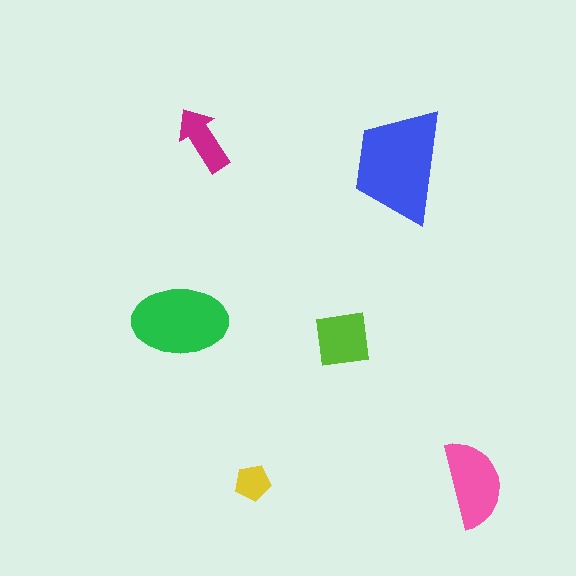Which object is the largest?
The blue trapezoid.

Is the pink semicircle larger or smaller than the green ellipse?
Smaller.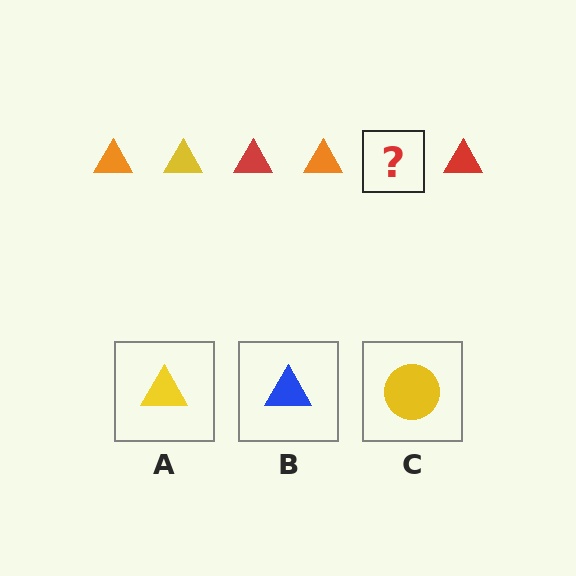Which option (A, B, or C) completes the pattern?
A.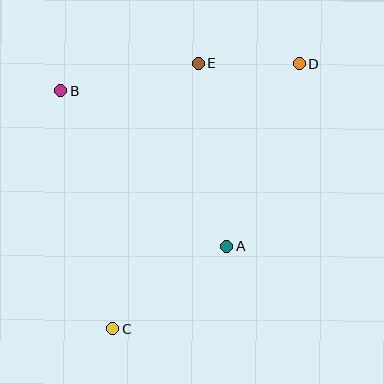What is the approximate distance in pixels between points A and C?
The distance between A and C is approximately 141 pixels.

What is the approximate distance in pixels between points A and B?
The distance between A and B is approximately 227 pixels.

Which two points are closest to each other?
Points D and E are closest to each other.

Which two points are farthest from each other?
Points C and D are farthest from each other.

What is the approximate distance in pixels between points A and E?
The distance between A and E is approximately 185 pixels.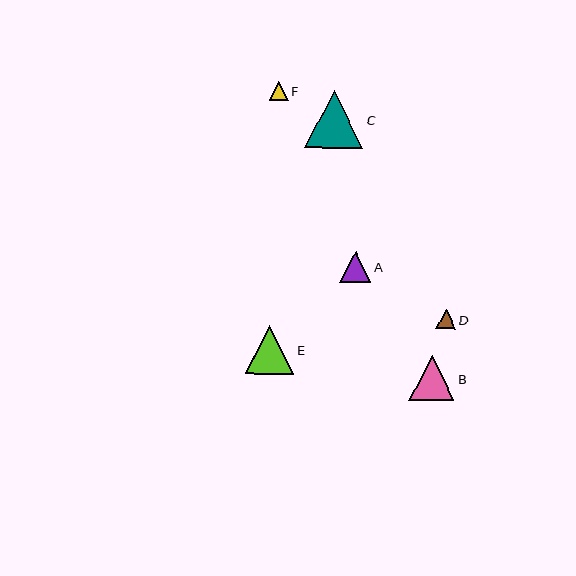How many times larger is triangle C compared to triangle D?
Triangle C is approximately 2.9 times the size of triangle D.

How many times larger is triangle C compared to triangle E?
Triangle C is approximately 1.2 times the size of triangle E.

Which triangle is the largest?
Triangle C is the largest with a size of approximately 58 pixels.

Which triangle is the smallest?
Triangle F is the smallest with a size of approximately 19 pixels.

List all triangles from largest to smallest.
From largest to smallest: C, E, B, A, D, F.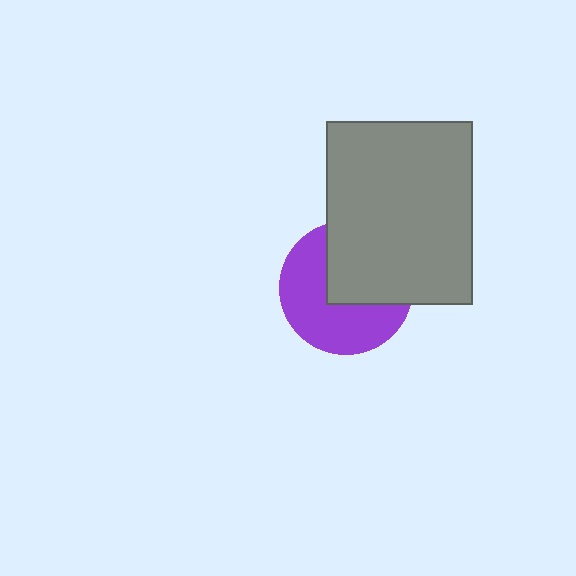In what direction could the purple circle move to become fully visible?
The purple circle could move toward the lower-left. That would shift it out from behind the gray rectangle entirely.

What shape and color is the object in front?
The object in front is a gray rectangle.